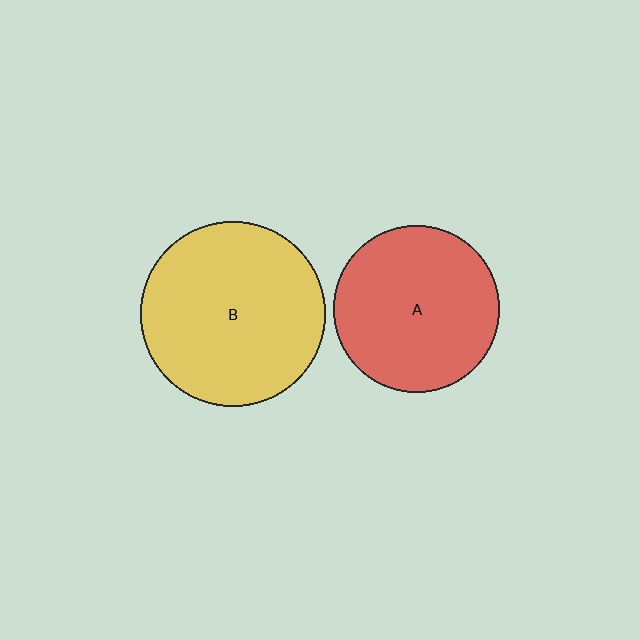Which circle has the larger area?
Circle B (yellow).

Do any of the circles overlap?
No, none of the circles overlap.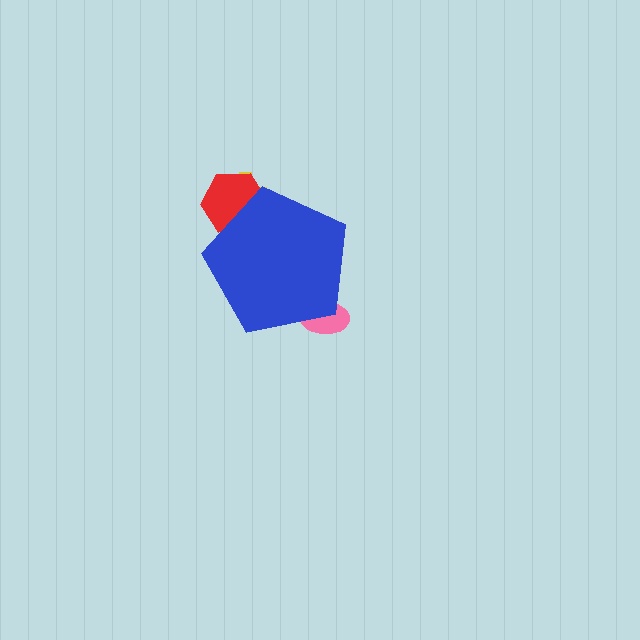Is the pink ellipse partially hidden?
Yes, the pink ellipse is partially hidden behind the blue pentagon.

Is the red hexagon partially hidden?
Yes, the red hexagon is partially hidden behind the blue pentagon.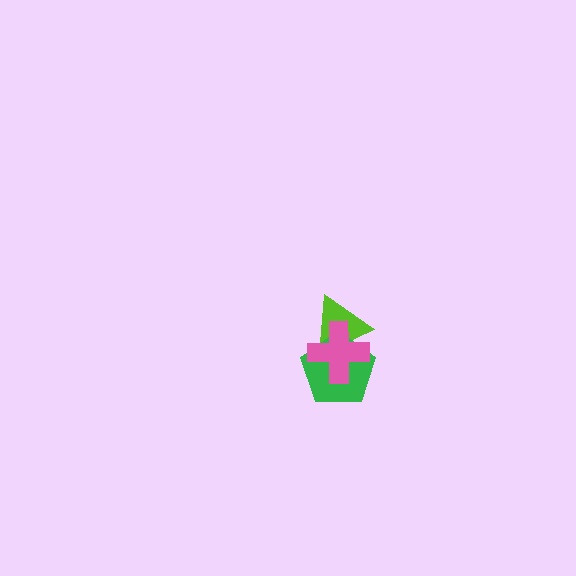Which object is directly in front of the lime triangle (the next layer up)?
The green pentagon is directly in front of the lime triangle.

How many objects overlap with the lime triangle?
2 objects overlap with the lime triangle.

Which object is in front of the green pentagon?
The pink cross is in front of the green pentagon.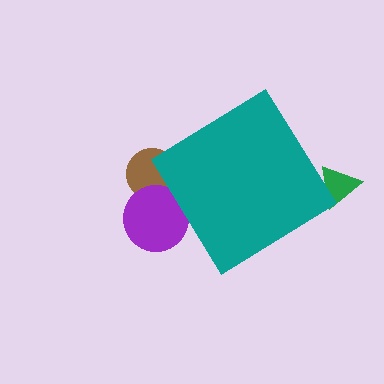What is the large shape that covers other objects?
A teal diamond.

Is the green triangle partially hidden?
Yes, the green triangle is partially hidden behind the teal diamond.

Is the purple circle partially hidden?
Yes, the purple circle is partially hidden behind the teal diamond.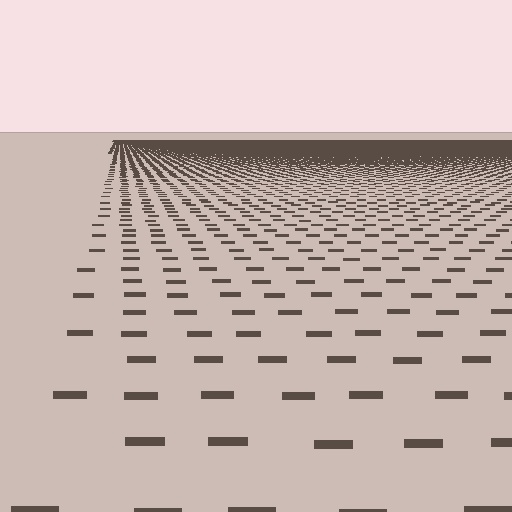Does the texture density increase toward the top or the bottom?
Density increases toward the top.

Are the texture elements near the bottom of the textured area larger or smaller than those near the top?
Larger. Near the bottom, elements are closer to the viewer and appear at a bigger on-screen size.